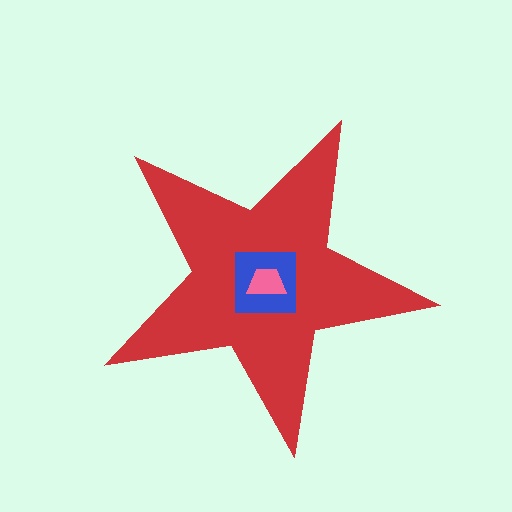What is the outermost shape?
The red star.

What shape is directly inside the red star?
The blue square.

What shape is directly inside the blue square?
The pink trapezoid.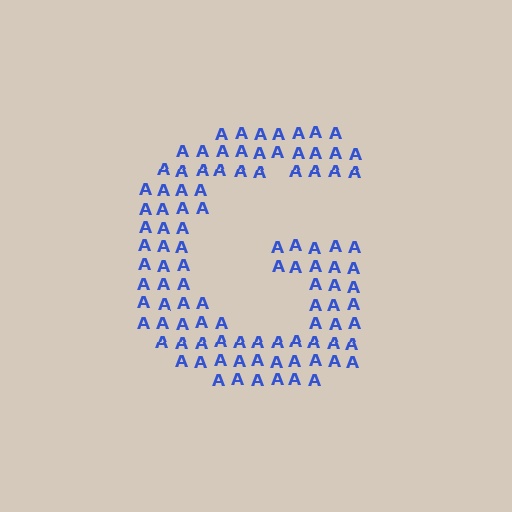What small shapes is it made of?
It is made of small letter A's.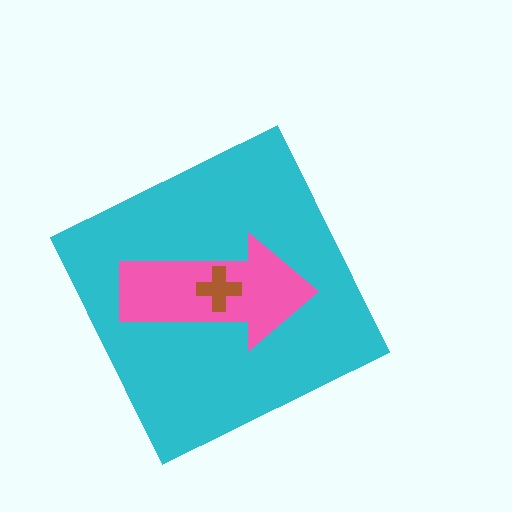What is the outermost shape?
The cyan diamond.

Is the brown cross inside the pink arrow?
Yes.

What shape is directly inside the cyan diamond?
The pink arrow.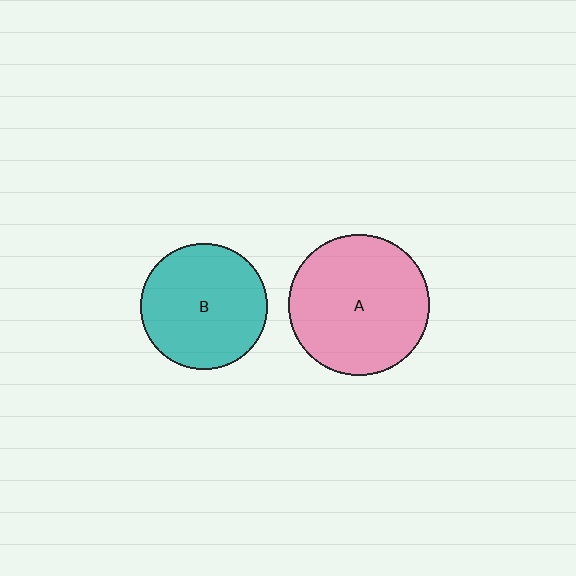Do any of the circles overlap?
No, none of the circles overlap.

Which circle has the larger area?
Circle A (pink).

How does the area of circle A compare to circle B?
Approximately 1.2 times.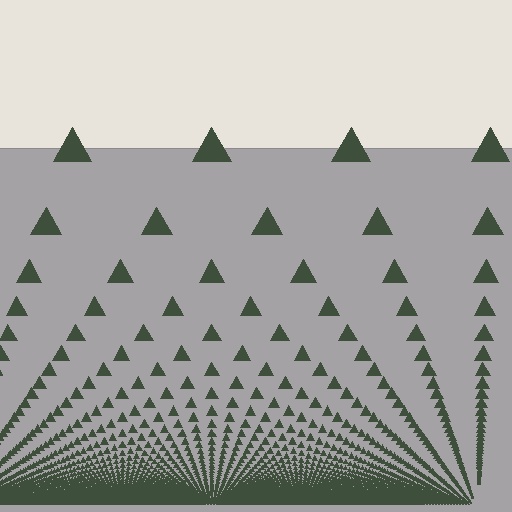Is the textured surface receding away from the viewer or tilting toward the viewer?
The surface appears to tilt toward the viewer. Texture elements get larger and sparser toward the top.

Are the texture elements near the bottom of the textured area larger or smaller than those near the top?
Smaller. The gradient is inverted — elements near the bottom are smaller and denser.